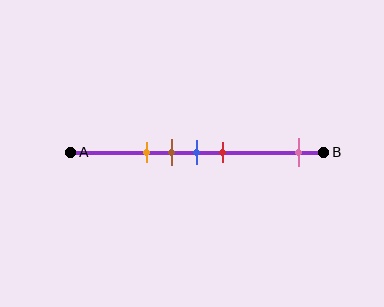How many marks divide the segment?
There are 5 marks dividing the segment.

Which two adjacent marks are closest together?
The brown and blue marks are the closest adjacent pair.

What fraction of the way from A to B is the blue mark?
The blue mark is approximately 50% (0.5) of the way from A to B.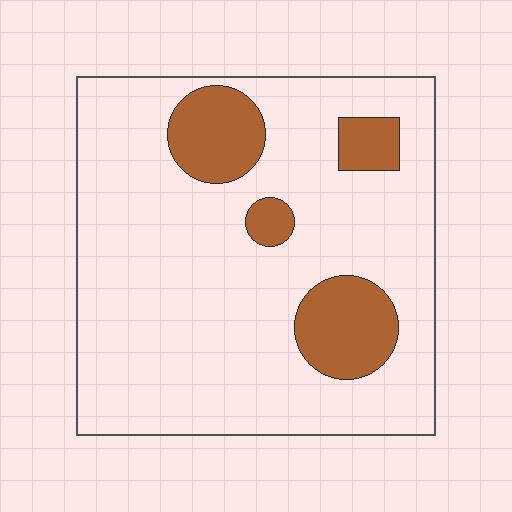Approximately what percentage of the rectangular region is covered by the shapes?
Approximately 15%.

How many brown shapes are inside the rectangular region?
4.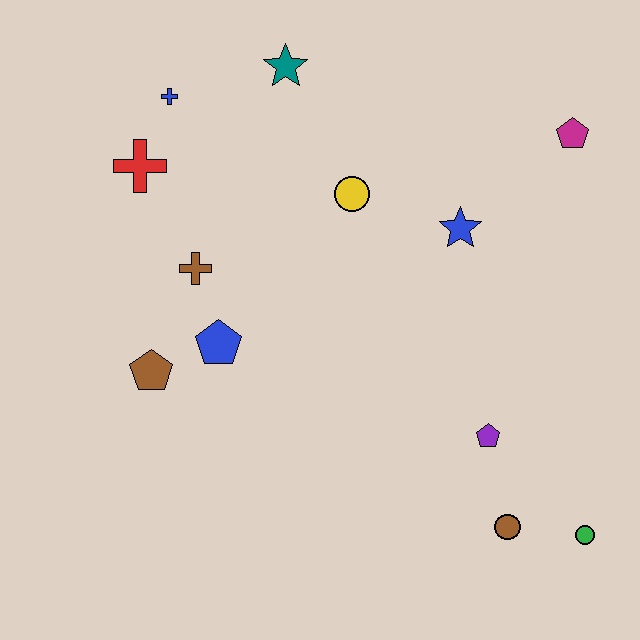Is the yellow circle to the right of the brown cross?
Yes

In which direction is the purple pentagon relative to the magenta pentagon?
The purple pentagon is below the magenta pentagon.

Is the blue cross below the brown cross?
No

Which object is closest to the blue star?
The yellow circle is closest to the blue star.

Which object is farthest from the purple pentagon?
The blue cross is farthest from the purple pentagon.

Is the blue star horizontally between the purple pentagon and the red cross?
Yes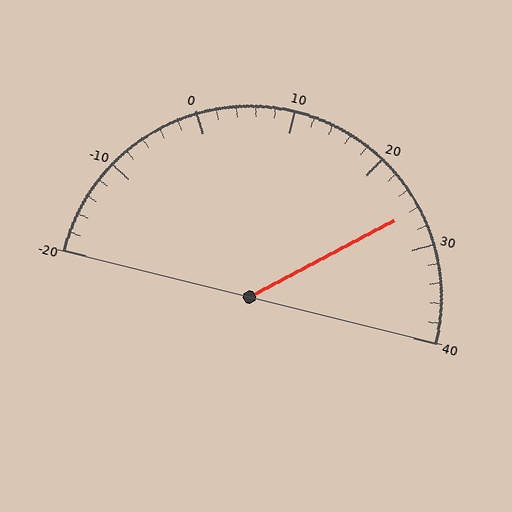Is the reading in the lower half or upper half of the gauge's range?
The reading is in the upper half of the range (-20 to 40).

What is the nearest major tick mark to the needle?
The nearest major tick mark is 30.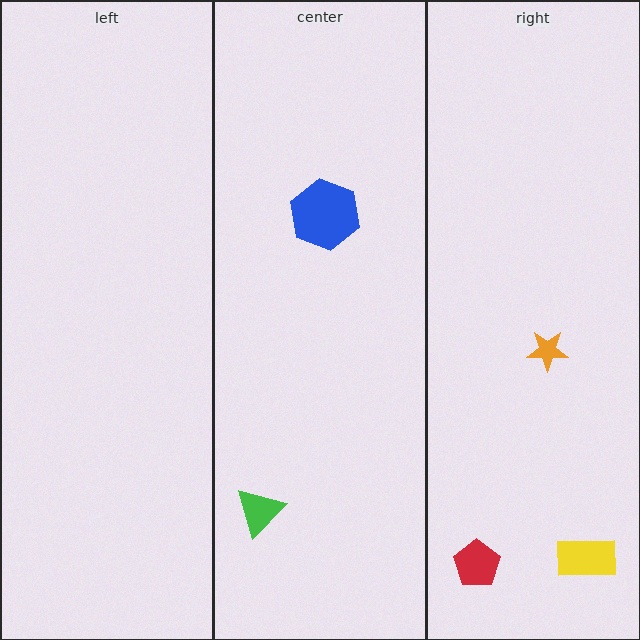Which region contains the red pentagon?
The right region.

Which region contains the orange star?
The right region.